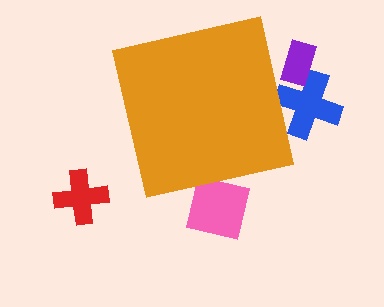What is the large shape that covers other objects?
An orange square.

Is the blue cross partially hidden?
Yes, the blue cross is partially hidden behind the orange square.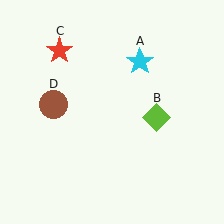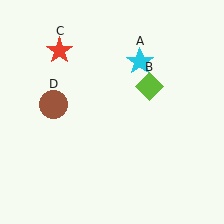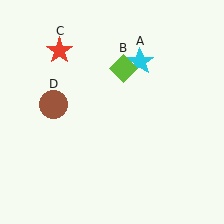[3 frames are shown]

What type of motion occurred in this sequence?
The lime diamond (object B) rotated counterclockwise around the center of the scene.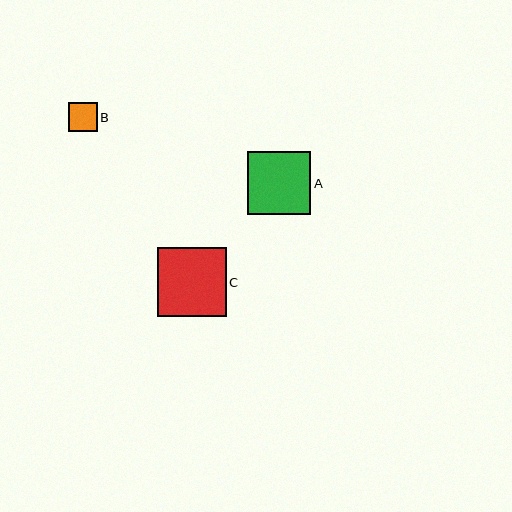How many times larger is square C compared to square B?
Square C is approximately 2.4 times the size of square B.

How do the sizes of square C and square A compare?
Square C and square A are approximately the same size.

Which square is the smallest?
Square B is the smallest with a size of approximately 29 pixels.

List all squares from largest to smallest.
From largest to smallest: C, A, B.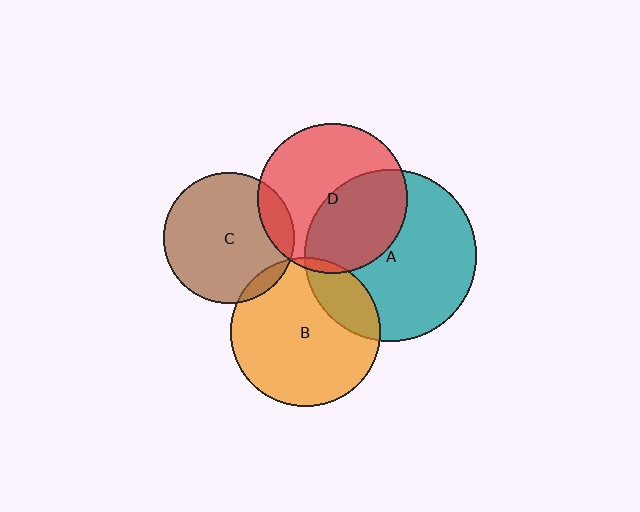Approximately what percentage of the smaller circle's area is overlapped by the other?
Approximately 5%.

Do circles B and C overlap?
Yes.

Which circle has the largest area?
Circle A (teal).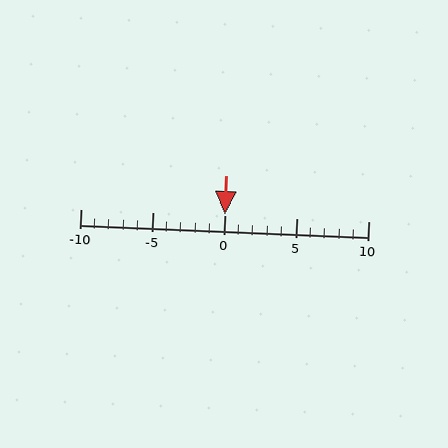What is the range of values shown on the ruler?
The ruler shows values from -10 to 10.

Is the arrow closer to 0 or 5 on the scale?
The arrow is closer to 0.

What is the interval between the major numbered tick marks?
The major tick marks are spaced 5 units apart.